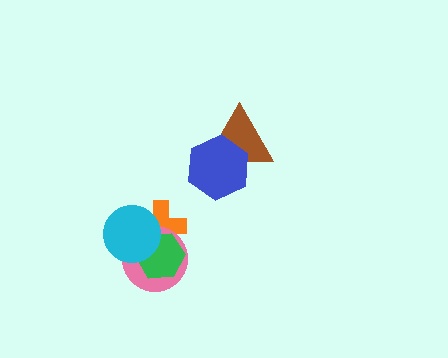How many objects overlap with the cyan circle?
3 objects overlap with the cyan circle.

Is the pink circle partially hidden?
Yes, it is partially covered by another shape.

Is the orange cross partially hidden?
Yes, it is partially covered by another shape.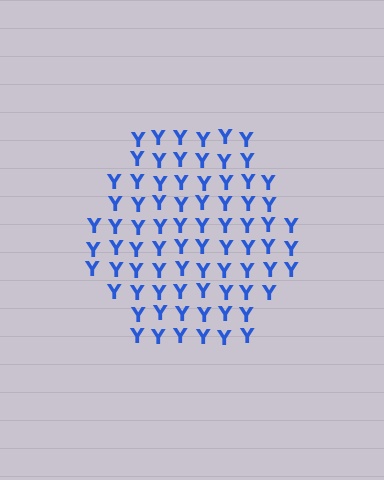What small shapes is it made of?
It is made of small letter Y's.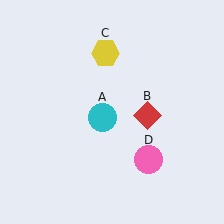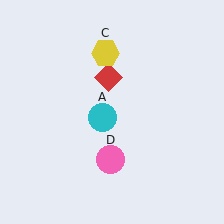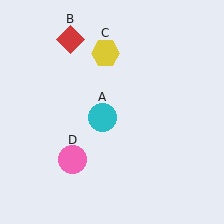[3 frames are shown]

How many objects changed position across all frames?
2 objects changed position: red diamond (object B), pink circle (object D).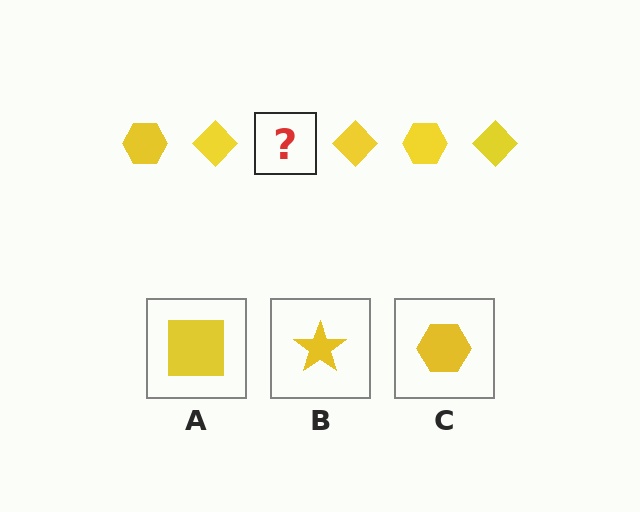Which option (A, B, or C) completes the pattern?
C.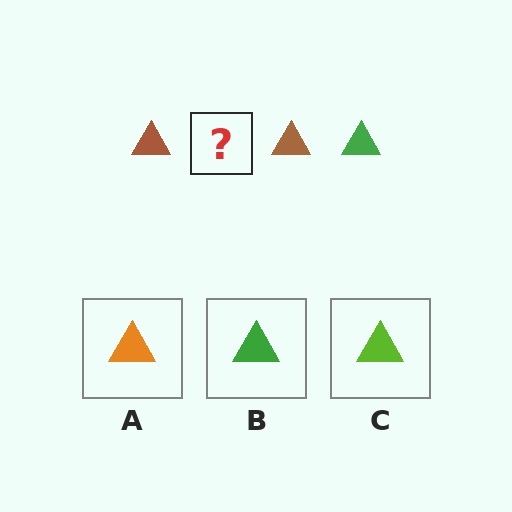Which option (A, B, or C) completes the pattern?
B.